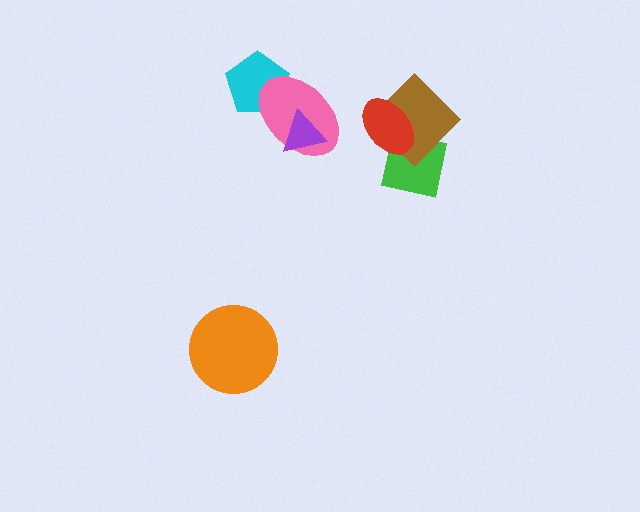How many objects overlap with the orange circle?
0 objects overlap with the orange circle.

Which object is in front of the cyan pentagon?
The pink ellipse is in front of the cyan pentagon.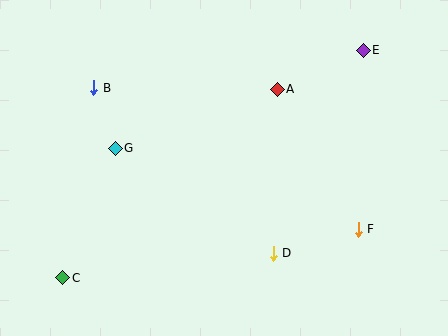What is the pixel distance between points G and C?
The distance between G and C is 140 pixels.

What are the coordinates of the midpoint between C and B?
The midpoint between C and B is at (78, 183).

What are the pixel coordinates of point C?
Point C is at (63, 278).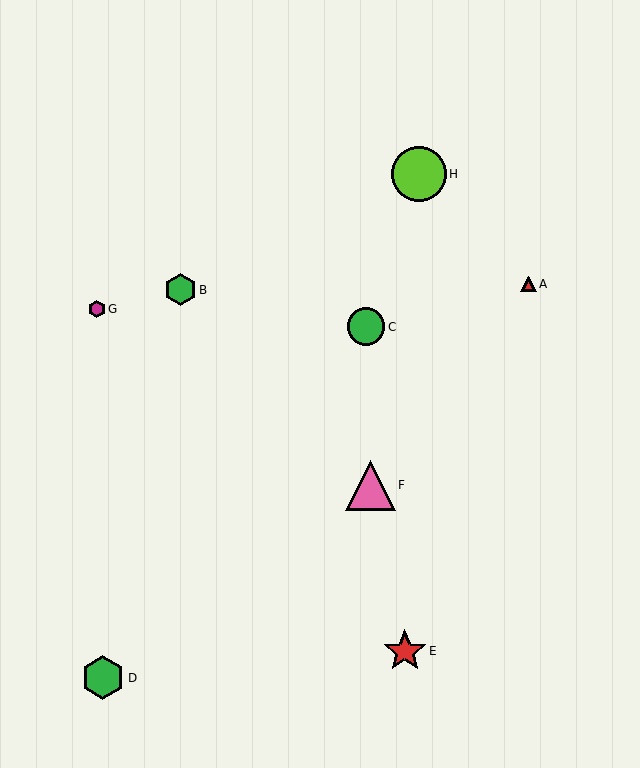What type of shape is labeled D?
Shape D is a green hexagon.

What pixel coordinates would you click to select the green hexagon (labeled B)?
Click at (181, 290) to select the green hexagon B.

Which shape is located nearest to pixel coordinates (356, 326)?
The green circle (labeled C) at (366, 327) is nearest to that location.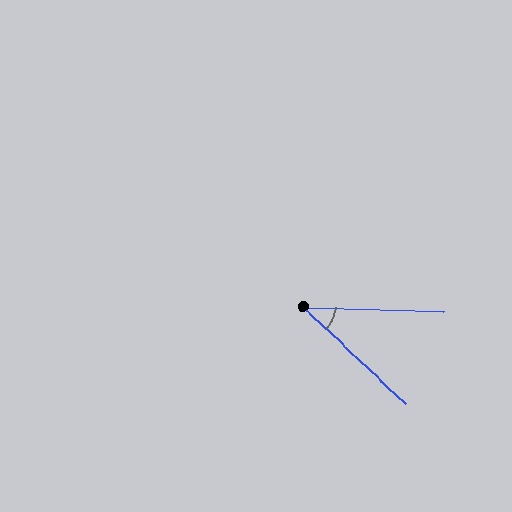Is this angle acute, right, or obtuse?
It is acute.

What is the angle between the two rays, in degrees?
Approximately 42 degrees.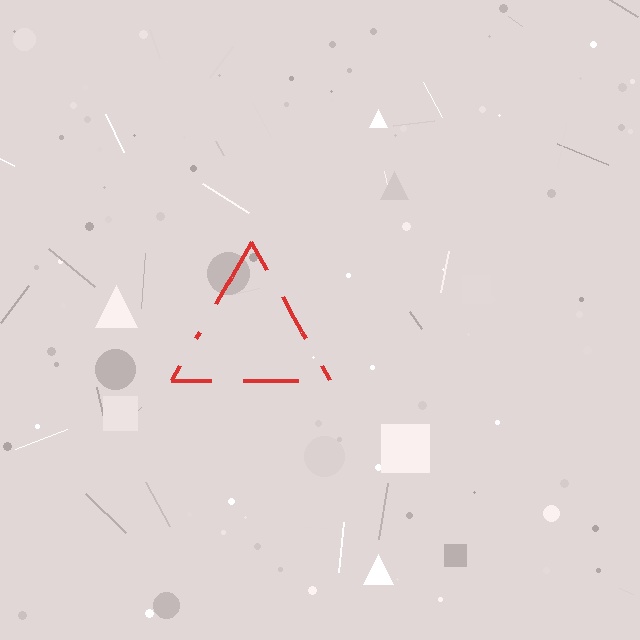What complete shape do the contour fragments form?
The contour fragments form a triangle.